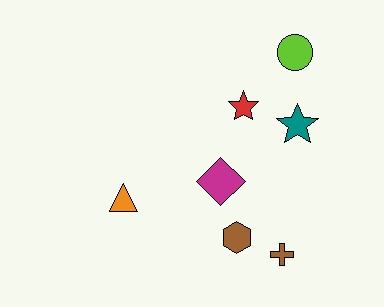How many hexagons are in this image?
There is 1 hexagon.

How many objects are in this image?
There are 7 objects.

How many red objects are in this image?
There is 1 red object.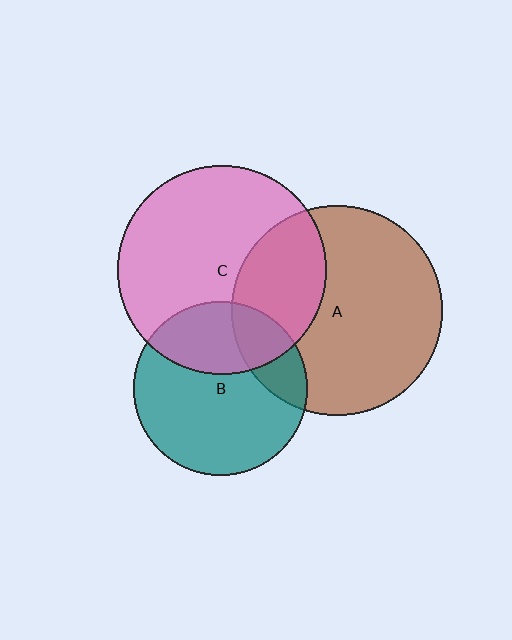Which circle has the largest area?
Circle A (brown).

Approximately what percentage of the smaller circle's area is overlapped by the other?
Approximately 30%.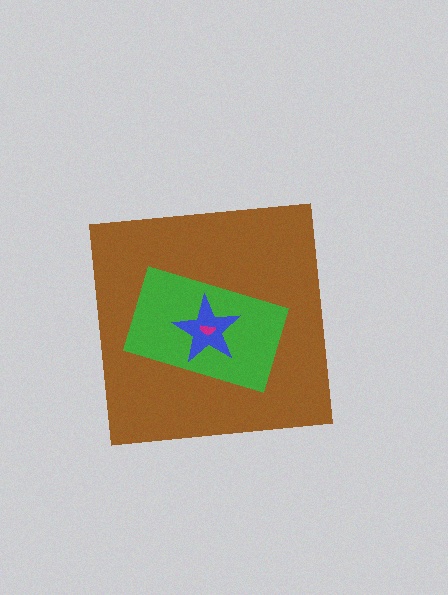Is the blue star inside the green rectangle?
Yes.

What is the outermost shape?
The brown square.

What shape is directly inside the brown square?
The green rectangle.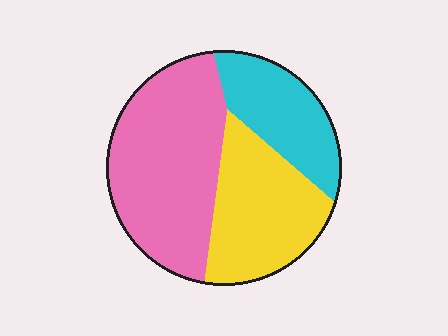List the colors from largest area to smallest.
From largest to smallest: pink, yellow, cyan.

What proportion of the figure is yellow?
Yellow covers 31% of the figure.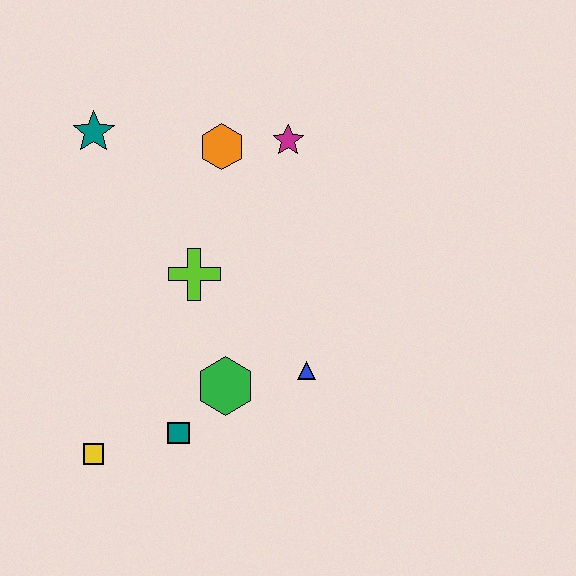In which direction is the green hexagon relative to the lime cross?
The green hexagon is below the lime cross.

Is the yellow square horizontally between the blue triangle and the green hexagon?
No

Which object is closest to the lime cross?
The green hexagon is closest to the lime cross.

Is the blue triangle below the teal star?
Yes